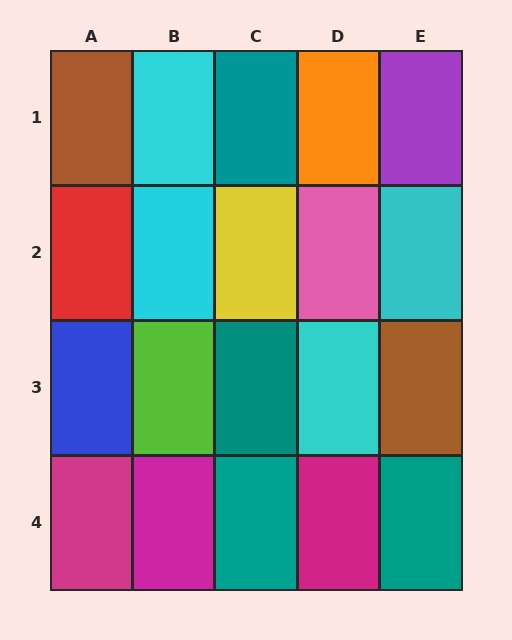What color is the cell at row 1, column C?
Teal.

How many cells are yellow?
1 cell is yellow.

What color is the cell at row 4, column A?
Magenta.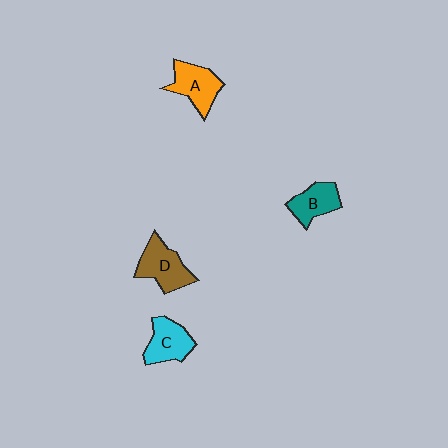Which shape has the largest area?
Shape D (brown).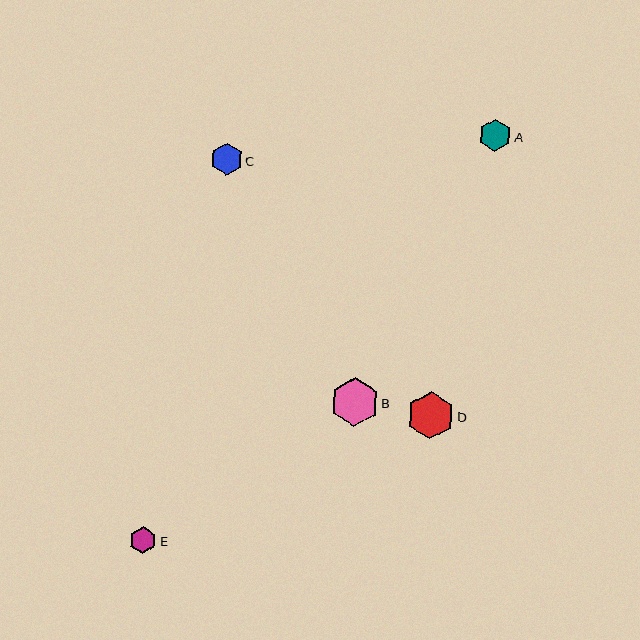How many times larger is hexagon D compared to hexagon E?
Hexagon D is approximately 1.8 times the size of hexagon E.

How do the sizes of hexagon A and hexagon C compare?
Hexagon A and hexagon C are approximately the same size.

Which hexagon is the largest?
Hexagon B is the largest with a size of approximately 49 pixels.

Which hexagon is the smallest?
Hexagon E is the smallest with a size of approximately 27 pixels.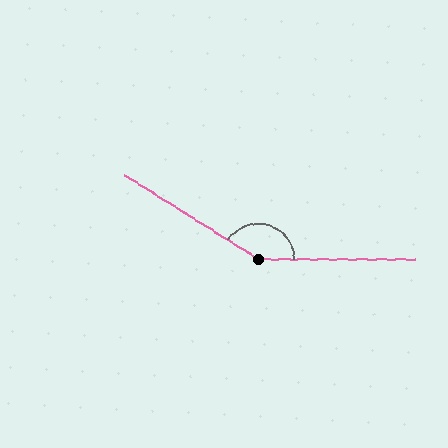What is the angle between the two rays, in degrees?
Approximately 147 degrees.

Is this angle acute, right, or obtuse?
It is obtuse.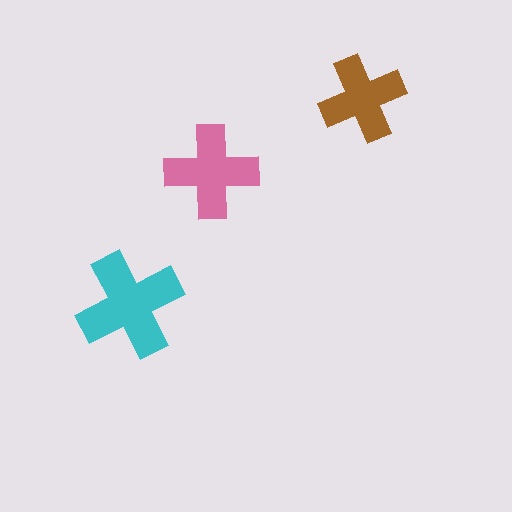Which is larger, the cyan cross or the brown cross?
The cyan one.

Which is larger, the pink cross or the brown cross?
The pink one.